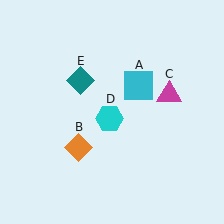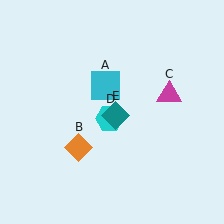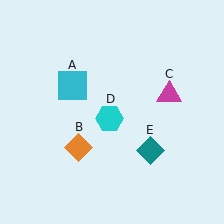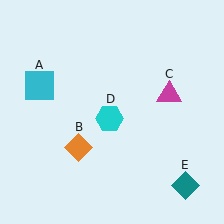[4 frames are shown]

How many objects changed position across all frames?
2 objects changed position: cyan square (object A), teal diamond (object E).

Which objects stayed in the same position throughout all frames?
Orange diamond (object B) and magenta triangle (object C) and cyan hexagon (object D) remained stationary.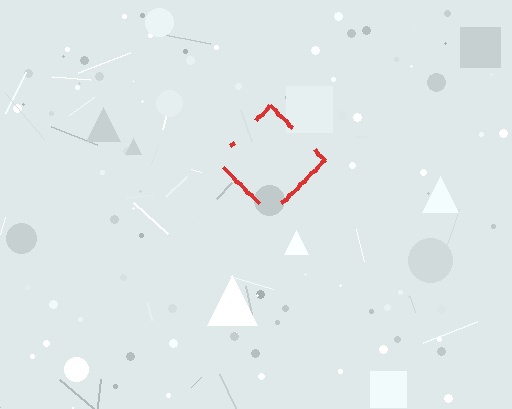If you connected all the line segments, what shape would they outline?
They would outline a diamond.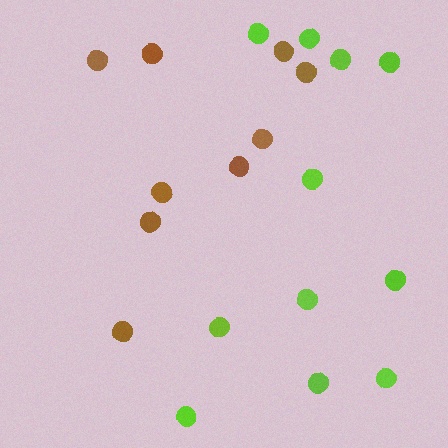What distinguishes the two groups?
There are 2 groups: one group of brown circles (9) and one group of lime circles (11).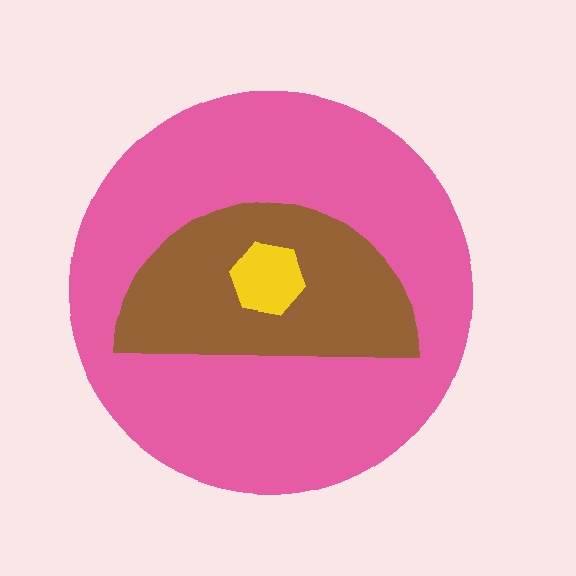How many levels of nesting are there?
3.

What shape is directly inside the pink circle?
The brown semicircle.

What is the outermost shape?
The pink circle.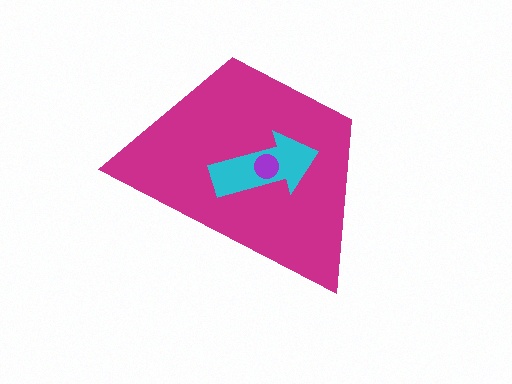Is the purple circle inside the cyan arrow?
Yes.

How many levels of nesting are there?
3.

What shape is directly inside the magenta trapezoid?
The cyan arrow.